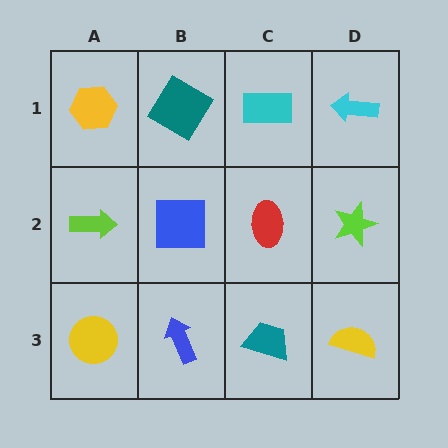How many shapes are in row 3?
4 shapes.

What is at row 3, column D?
A yellow semicircle.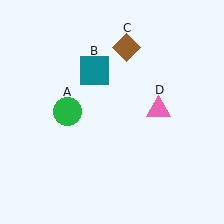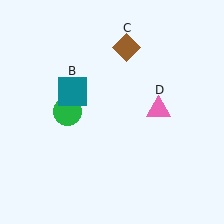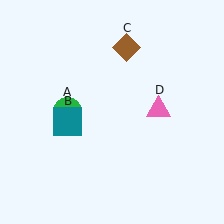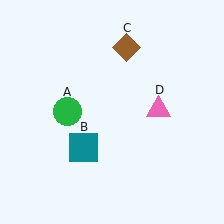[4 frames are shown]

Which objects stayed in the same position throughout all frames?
Green circle (object A) and brown diamond (object C) and pink triangle (object D) remained stationary.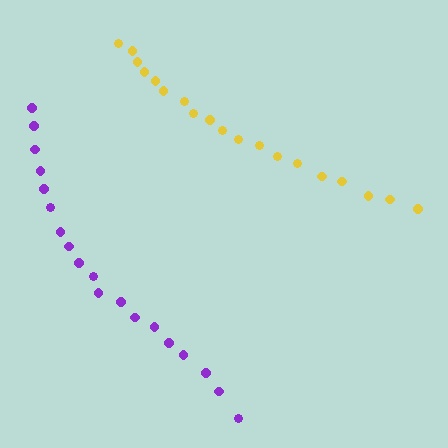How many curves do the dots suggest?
There are 2 distinct paths.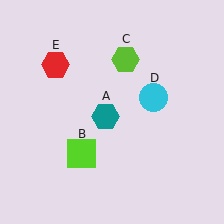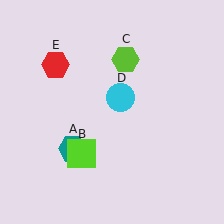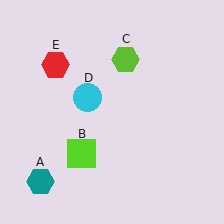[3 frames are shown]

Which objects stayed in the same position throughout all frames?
Lime square (object B) and lime hexagon (object C) and red hexagon (object E) remained stationary.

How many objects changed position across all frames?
2 objects changed position: teal hexagon (object A), cyan circle (object D).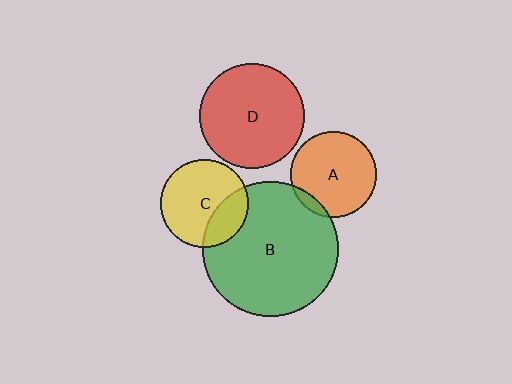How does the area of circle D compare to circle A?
Approximately 1.5 times.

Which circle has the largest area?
Circle B (green).